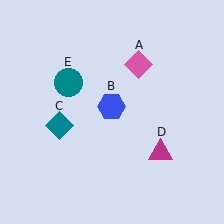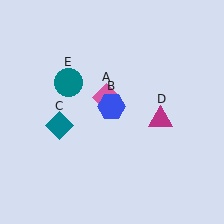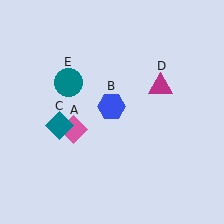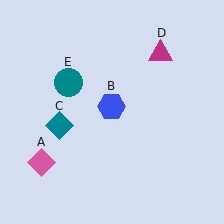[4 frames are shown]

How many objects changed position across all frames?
2 objects changed position: pink diamond (object A), magenta triangle (object D).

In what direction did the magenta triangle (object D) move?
The magenta triangle (object D) moved up.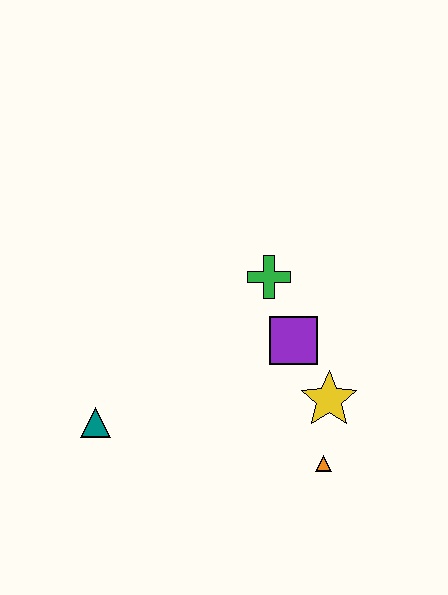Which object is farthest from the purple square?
The teal triangle is farthest from the purple square.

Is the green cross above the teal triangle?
Yes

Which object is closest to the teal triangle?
The purple square is closest to the teal triangle.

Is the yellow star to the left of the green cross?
No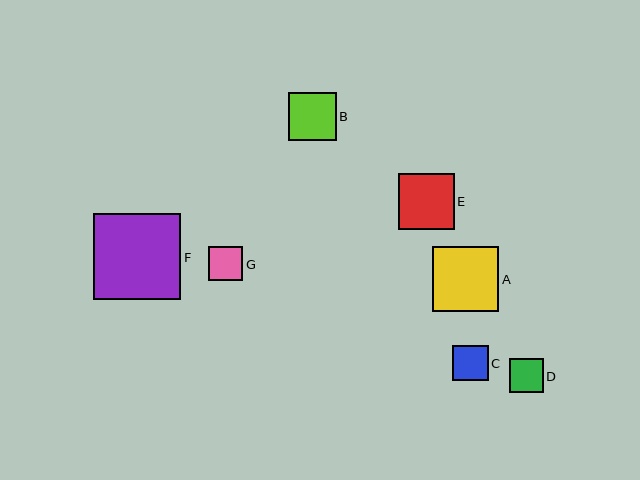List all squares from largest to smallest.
From largest to smallest: F, A, E, B, C, G, D.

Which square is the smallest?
Square D is the smallest with a size of approximately 34 pixels.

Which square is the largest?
Square F is the largest with a size of approximately 87 pixels.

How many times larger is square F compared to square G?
Square F is approximately 2.5 times the size of square G.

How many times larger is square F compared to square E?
Square F is approximately 1.5 times the size of square E.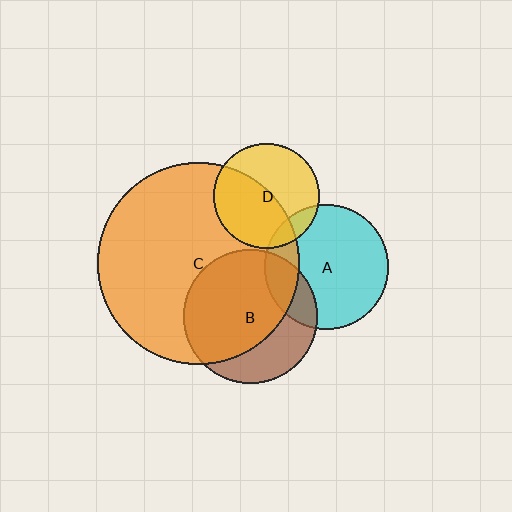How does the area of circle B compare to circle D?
Approximately 1.6 times.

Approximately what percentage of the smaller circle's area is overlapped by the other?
Approximately 65%.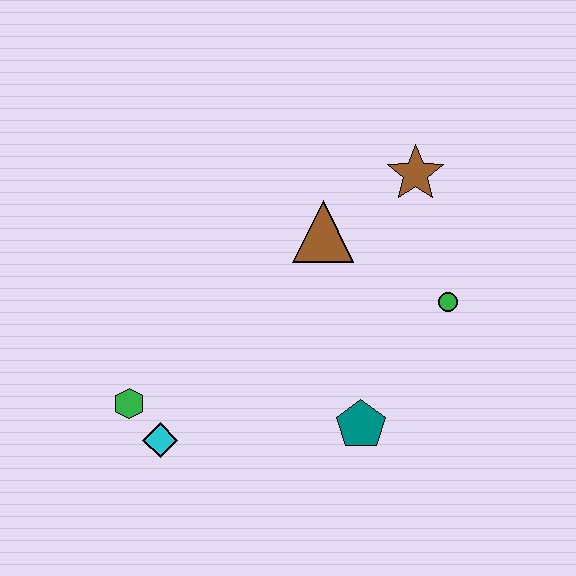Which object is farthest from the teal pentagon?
The brown star is farthest from the teal pentagon.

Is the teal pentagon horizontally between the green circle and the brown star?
No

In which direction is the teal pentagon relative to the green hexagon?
The teal pentagon is to the right of the green hexagon.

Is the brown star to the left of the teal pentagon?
No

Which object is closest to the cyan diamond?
The green hexagon is closest to the cyan diamond.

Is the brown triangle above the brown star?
No